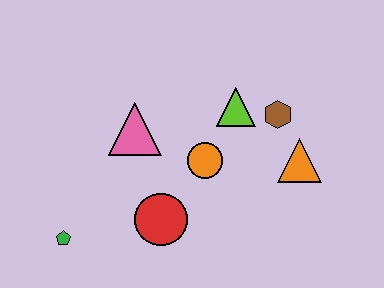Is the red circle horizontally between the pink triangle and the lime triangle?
Yes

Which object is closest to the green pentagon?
The red circle is closest to the green pentagon.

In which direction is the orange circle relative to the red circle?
The orange circle is above the red circle.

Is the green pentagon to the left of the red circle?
Yes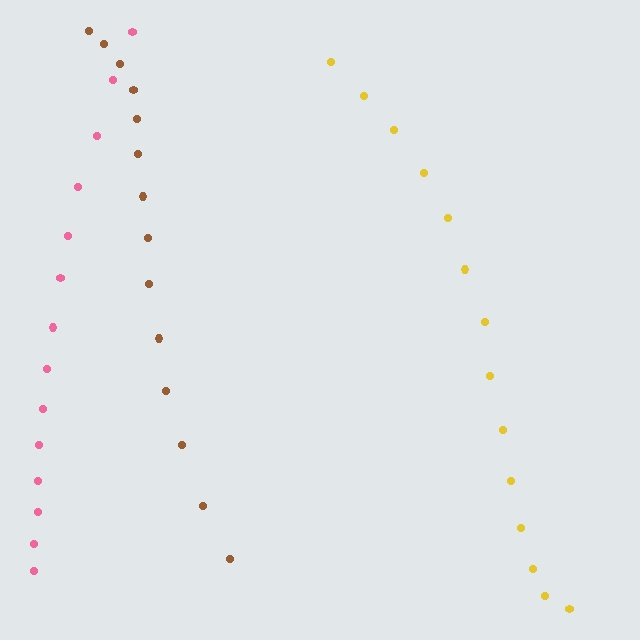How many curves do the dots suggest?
There are 3 distinct paths.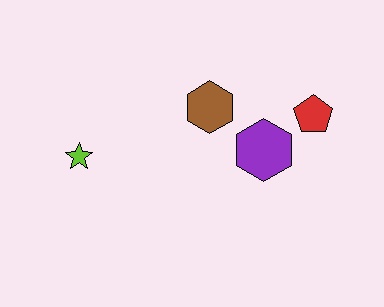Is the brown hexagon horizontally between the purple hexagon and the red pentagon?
No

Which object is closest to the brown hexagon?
The purple hexagon is closest to the brown hexagon.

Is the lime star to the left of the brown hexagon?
Yes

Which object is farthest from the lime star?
The red pentagon is farthest from the lime star.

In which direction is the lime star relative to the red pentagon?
The lime star is to the left of the red pentagon.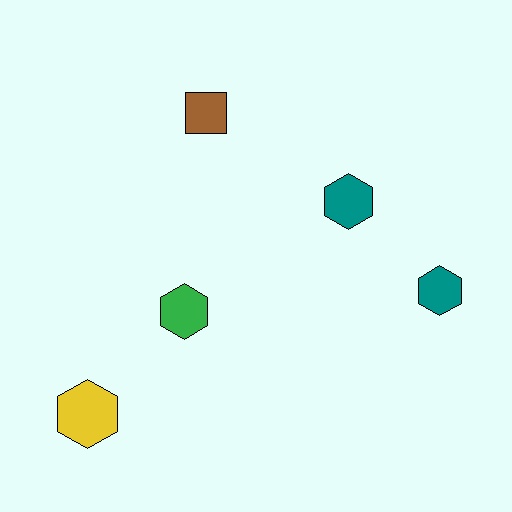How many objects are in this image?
There are 5 objects.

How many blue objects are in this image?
There are no blue objects.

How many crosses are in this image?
There are no crosses.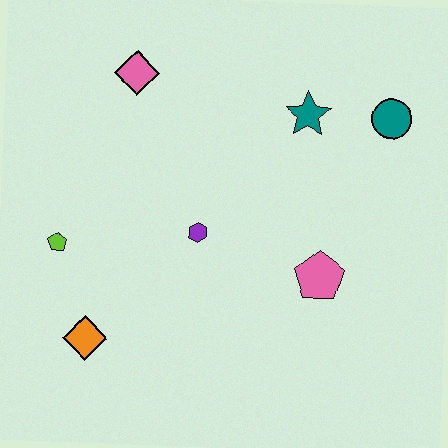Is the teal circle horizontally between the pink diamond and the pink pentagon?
No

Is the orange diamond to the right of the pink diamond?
No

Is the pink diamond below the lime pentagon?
No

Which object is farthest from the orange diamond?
The teal circle is farthest from the orange diamond.